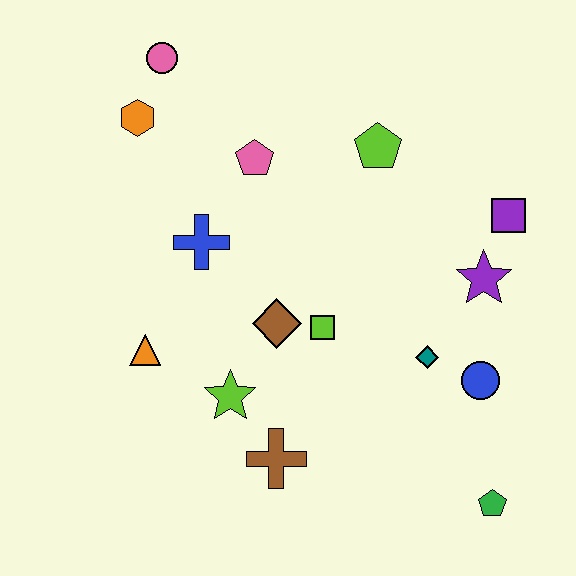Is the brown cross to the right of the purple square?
No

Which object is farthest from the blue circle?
The pink circle is farthest from the blue circle.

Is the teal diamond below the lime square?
Yes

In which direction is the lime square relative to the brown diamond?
The lime square is to the right of the brown diamond.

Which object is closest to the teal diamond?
The blue circle is closest to the teal diamond.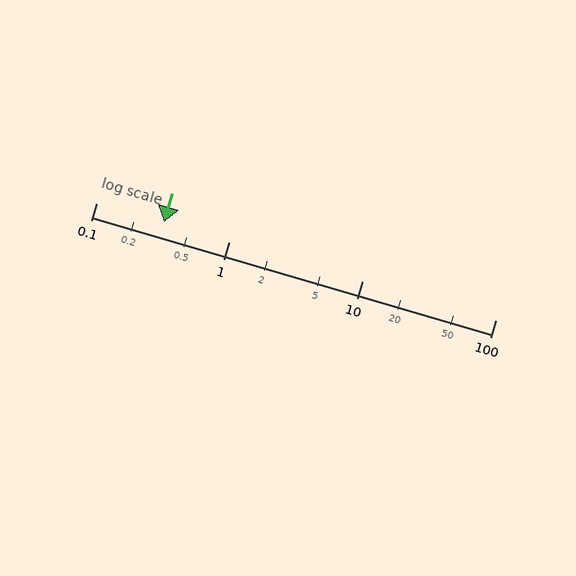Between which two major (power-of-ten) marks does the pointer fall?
The pointer is between 0.1 and 1.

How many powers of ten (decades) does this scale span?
The scale spans 3 decades, from 0.1 to 100.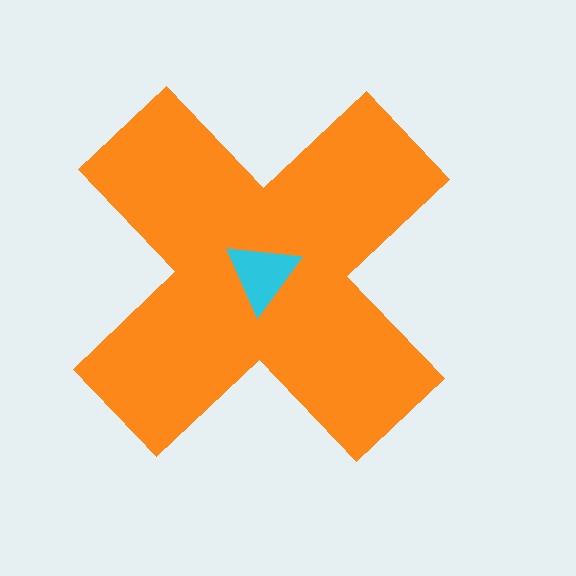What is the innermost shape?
The cyan triangle.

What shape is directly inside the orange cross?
The cyan triangle.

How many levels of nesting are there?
2.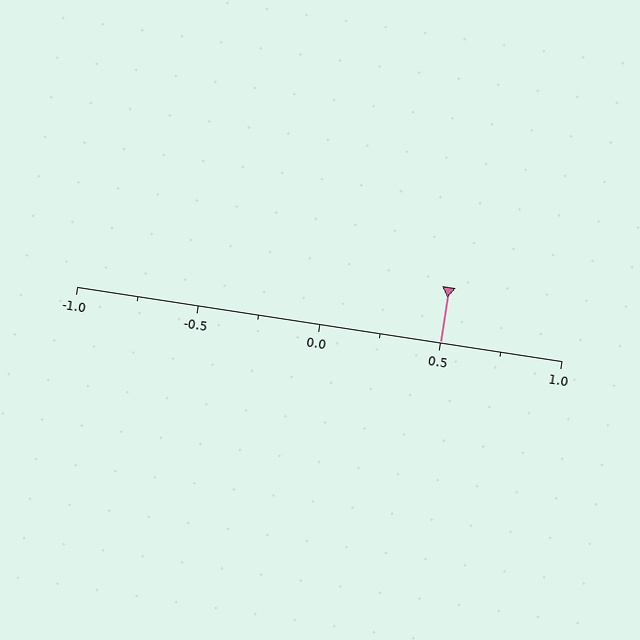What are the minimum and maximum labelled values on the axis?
The axis runs from -1.0 to 1.0.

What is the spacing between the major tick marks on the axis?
The major ticks are spaced 0.5 apart.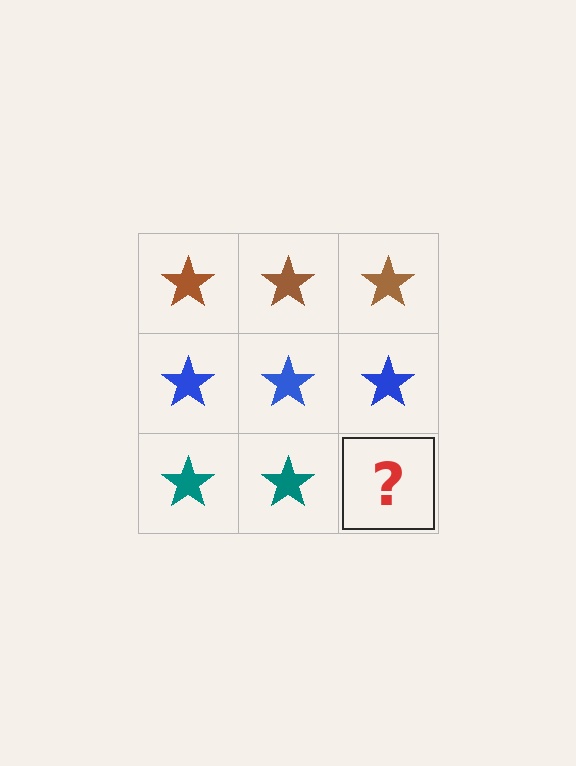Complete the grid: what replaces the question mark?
The question mark should be replaced with a teal star.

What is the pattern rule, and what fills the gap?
The rule is that each row has a consistent color. The gap should be filled with a teal star.